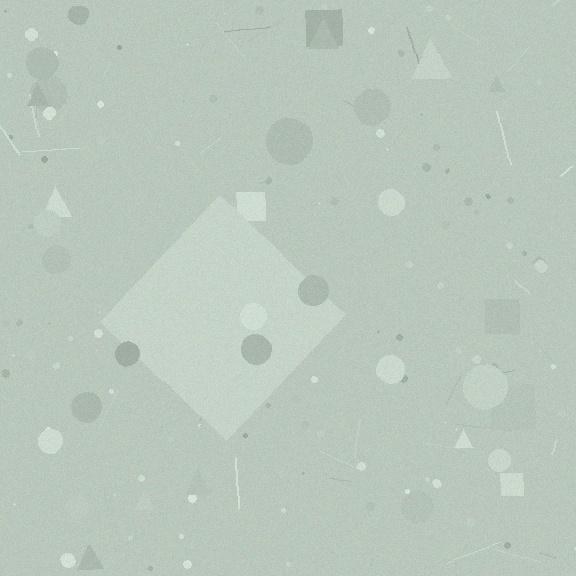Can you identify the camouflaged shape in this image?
The camouflaged shape is a diamond.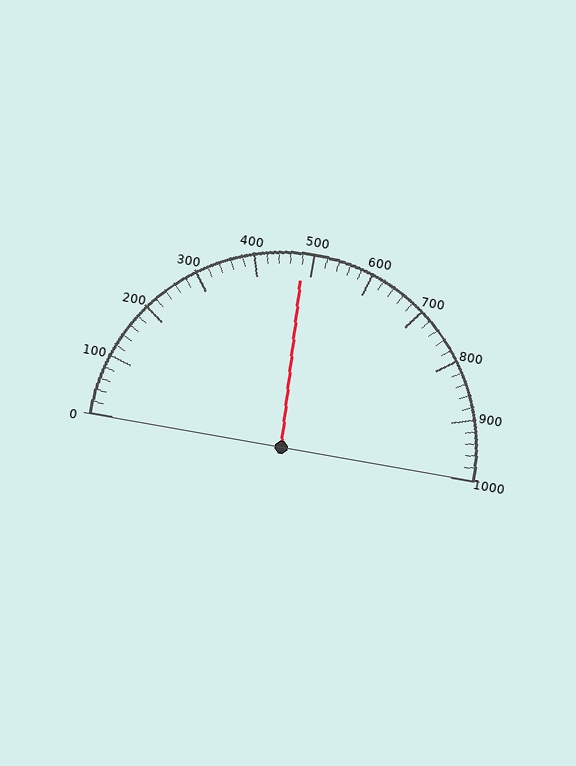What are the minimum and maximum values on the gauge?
The gauge ranges from 0 to 1000.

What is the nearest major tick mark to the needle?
The nearest major tick mark is 500.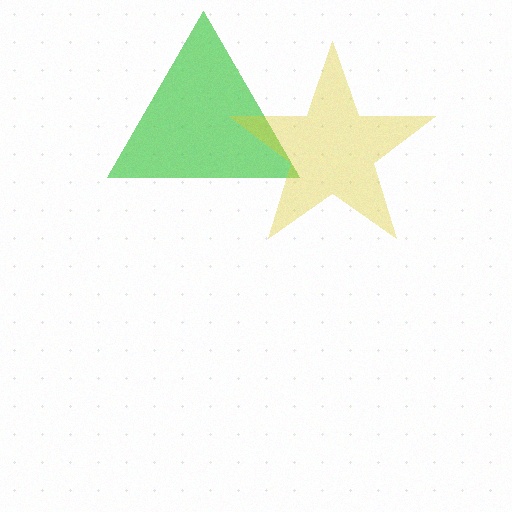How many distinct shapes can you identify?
There are 2 distinct shapes: a green triangle, a yellow star.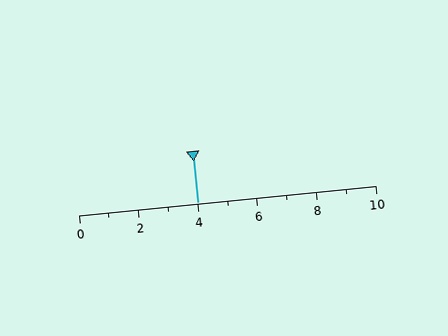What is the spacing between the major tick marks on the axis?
The major ticks are spaced 2 apart.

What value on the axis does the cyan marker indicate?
The marker indicates approximately 4.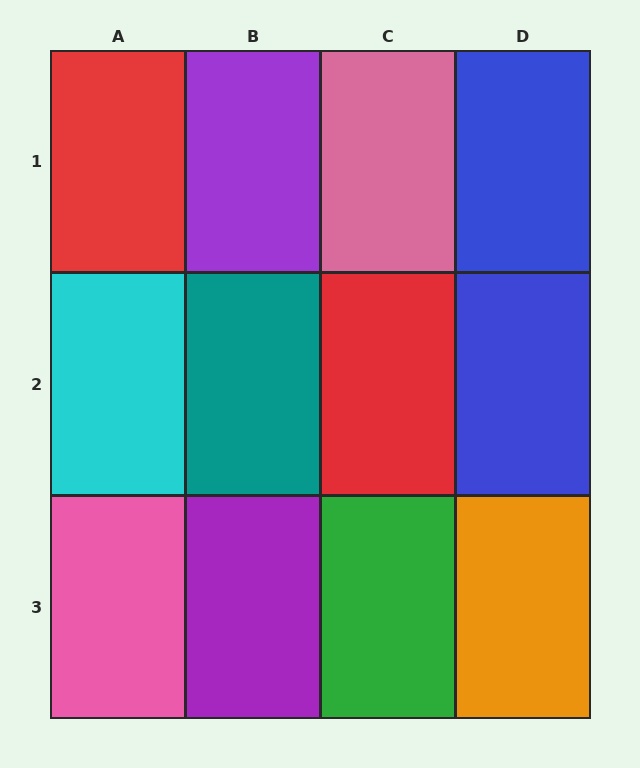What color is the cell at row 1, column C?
Pink.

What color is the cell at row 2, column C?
Red.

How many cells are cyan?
1 cell is cyan.